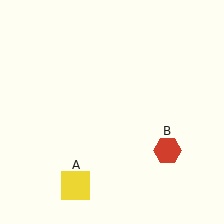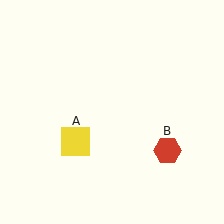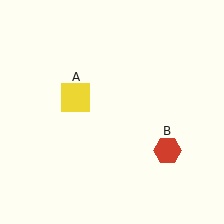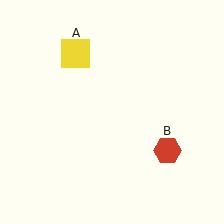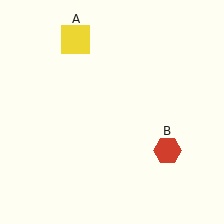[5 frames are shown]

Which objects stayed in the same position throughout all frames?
Red hexagon (object B) remained stationary.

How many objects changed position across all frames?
1 object changed position: yellow square (object A).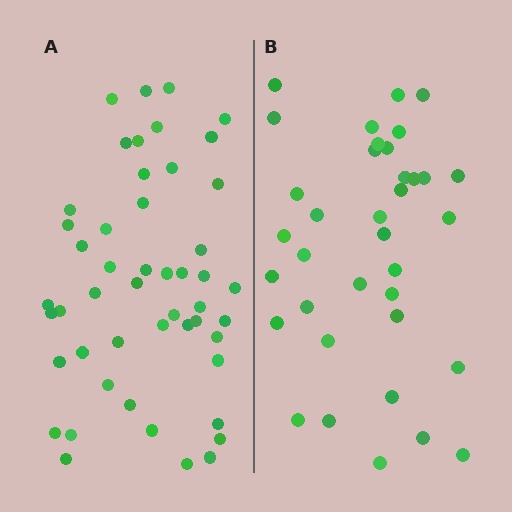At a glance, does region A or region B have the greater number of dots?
Region A (the left region) has more dots.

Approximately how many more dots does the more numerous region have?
Region A has approximately 15 more dots than region B.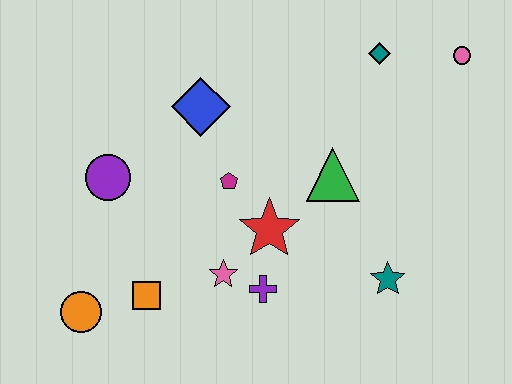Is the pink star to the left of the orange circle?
No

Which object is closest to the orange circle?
The orange square is closest to the orange circle.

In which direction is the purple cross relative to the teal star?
The purple cross is to the left of the teal star.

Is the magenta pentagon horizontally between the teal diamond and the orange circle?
Yes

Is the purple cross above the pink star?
No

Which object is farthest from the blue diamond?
The pink circle is farthest from the blue diamond.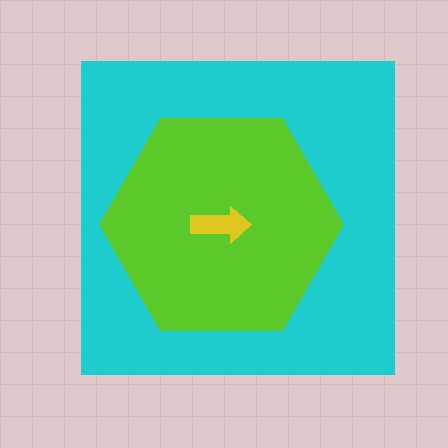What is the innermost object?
The yellow arrow.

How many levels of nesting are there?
3.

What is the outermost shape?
The cyan square.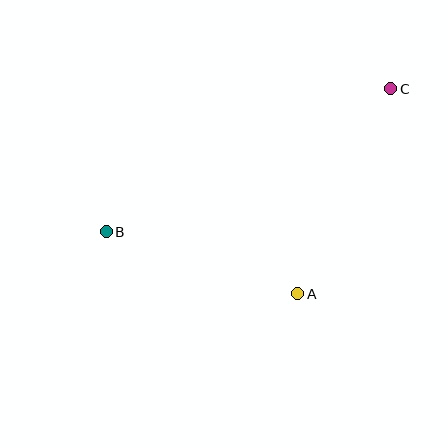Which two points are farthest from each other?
Points B and C are farthest from each other.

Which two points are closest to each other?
Points A and B are closest to each other.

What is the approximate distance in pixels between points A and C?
The distance between A and C is approximately 225 pixels.